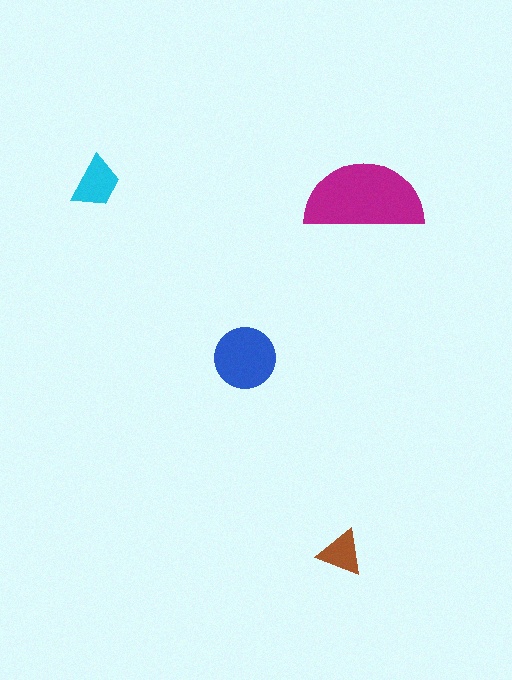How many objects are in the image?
There are 4 objects in the image.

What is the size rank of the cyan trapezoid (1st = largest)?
3rd.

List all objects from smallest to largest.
The brown triangle, the cyan trapezoid, the blue circle, the magenta semicircle.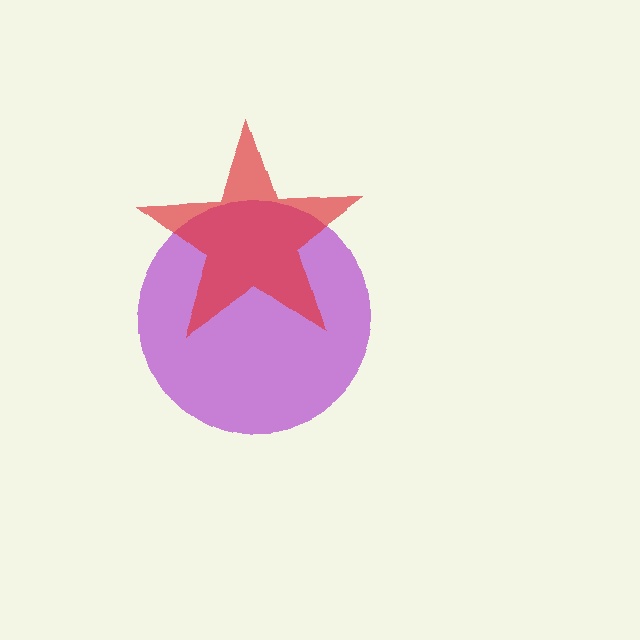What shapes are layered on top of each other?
The layered shapes are: a purple circle, a red star.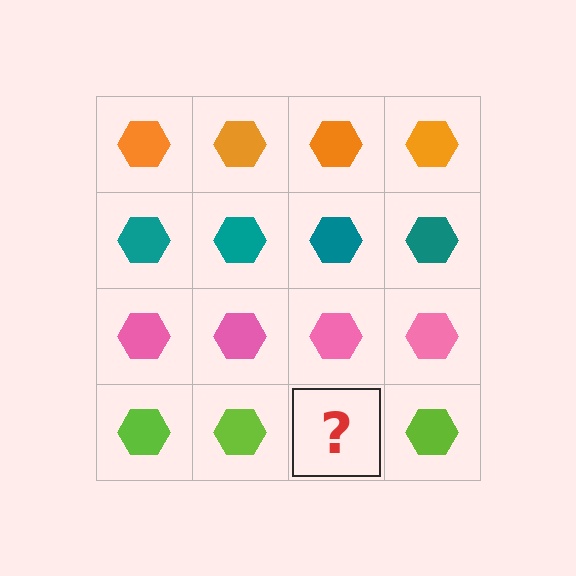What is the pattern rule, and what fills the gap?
The rule is that each row has a consistent color. The gap should be filled with a lime hexagon.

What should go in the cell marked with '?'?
The missing cell should contain a lime hexagon.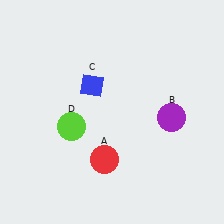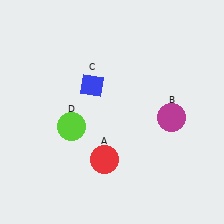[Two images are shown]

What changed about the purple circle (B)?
In Image 1, B is purple. In Image 2, it changed to magenta.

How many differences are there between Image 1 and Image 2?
There is 1 difference between the two images.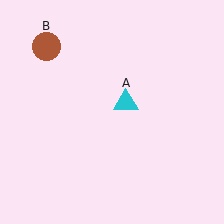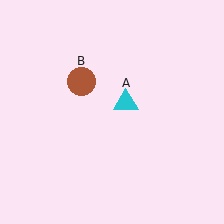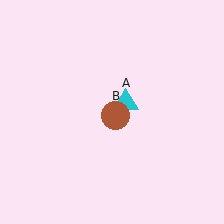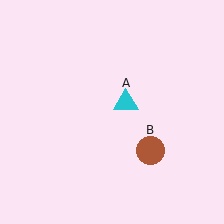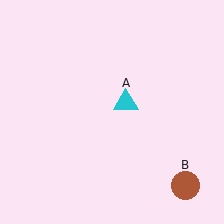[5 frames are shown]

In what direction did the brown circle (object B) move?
The brown circle (object B) moved down and to the right.